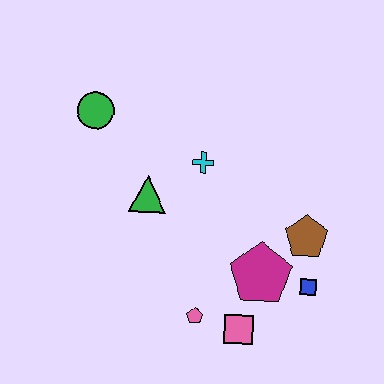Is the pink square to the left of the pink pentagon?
No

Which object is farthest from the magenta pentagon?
The green circle is farthest from the magenta pentagon.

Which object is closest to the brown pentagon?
The blue square is closest to the brown pentagon.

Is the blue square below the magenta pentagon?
Yes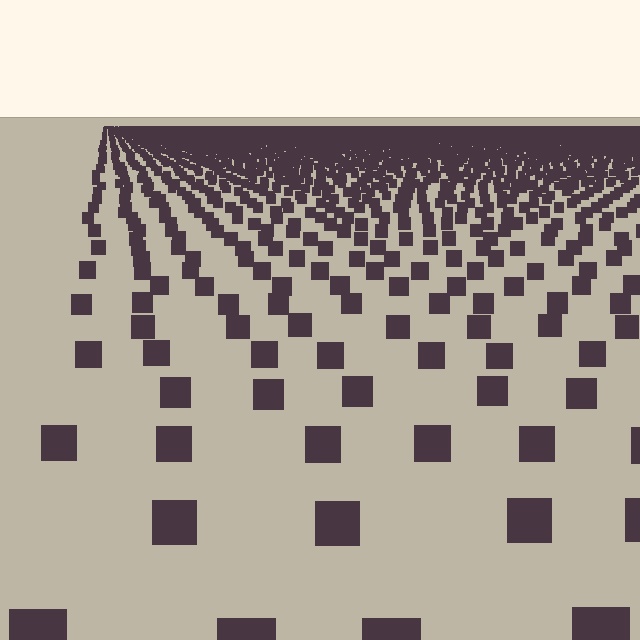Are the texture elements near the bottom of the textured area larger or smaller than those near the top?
Larger. Near the bottom, elements are closer to the viewer and appear at a bigger on-screen size.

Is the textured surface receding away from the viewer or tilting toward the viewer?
The surface is receding away from the viewer. Texture elements get smaller and denser toward the top.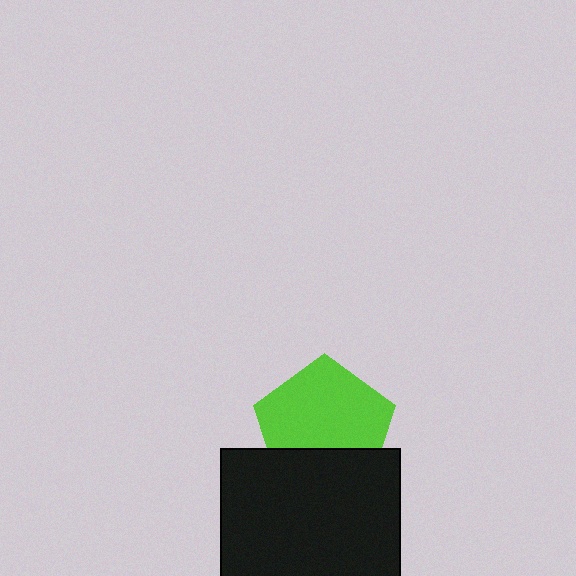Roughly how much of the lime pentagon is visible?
Most of it is visible (roughly 68%).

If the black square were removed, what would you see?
You would see the complete lime pentagon.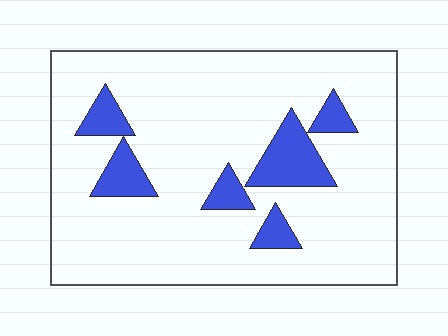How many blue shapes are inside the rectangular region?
6.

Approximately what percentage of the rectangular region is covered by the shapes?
Approximately 15%.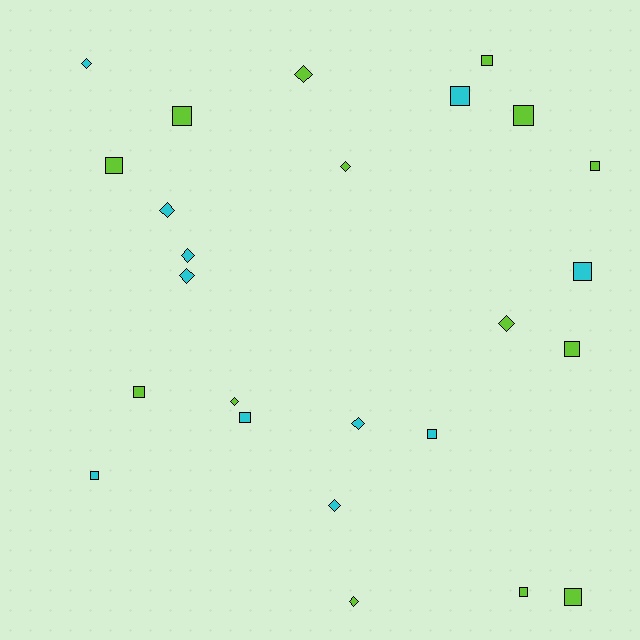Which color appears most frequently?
Lime, with 14 objects.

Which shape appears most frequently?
Square, with 14 objects.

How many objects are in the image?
There are 25 objects.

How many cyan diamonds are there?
There are 6 cyan diamonds.